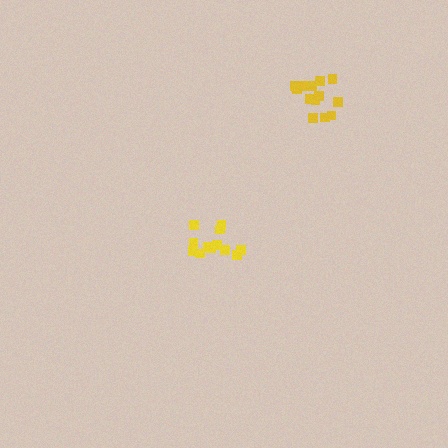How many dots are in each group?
Group 1: 13 dots, Group 2: 12 dots (25 total).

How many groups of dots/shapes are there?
There are 2 groups.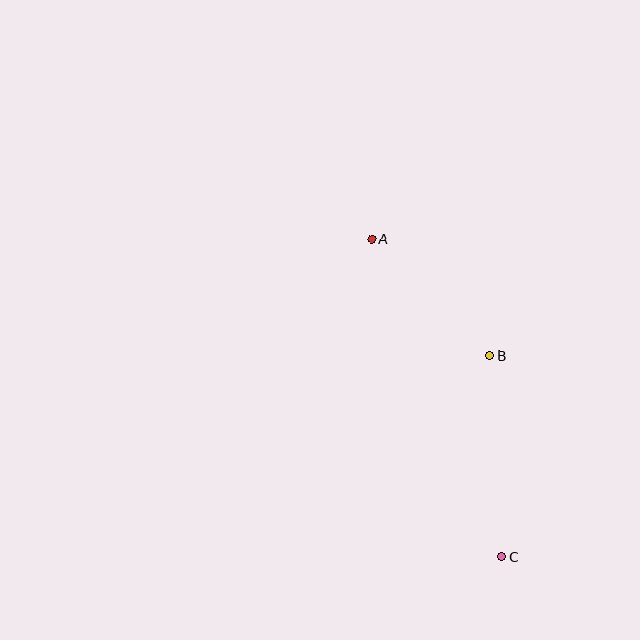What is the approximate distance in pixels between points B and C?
The distance between B and C is approximately 202 pixels.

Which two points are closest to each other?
Points A and B are closest to each other.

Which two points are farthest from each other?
Points A and C are farthest from each other.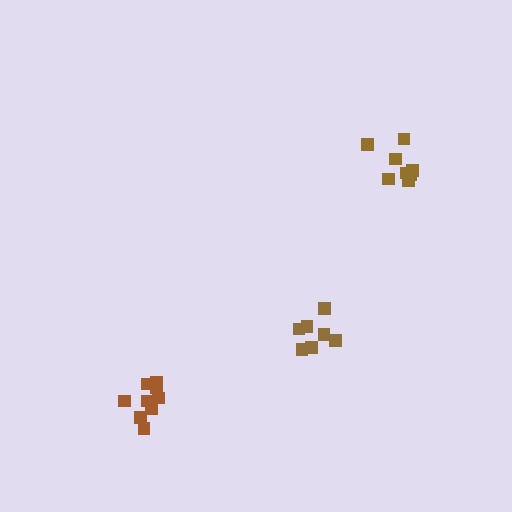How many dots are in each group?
Group 1: 7 dots, Group 2: 9 dots, Group 3: 8 dots (24 total).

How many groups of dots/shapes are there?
There are 3 groups.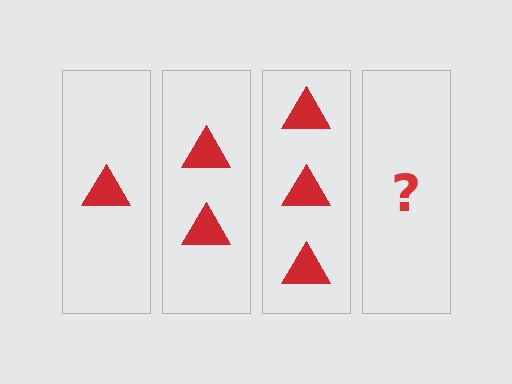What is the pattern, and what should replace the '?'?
The pattern is that each step adds one more triangle. The '?' should be 4 triangles.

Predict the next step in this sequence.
The next step is 4 triangles.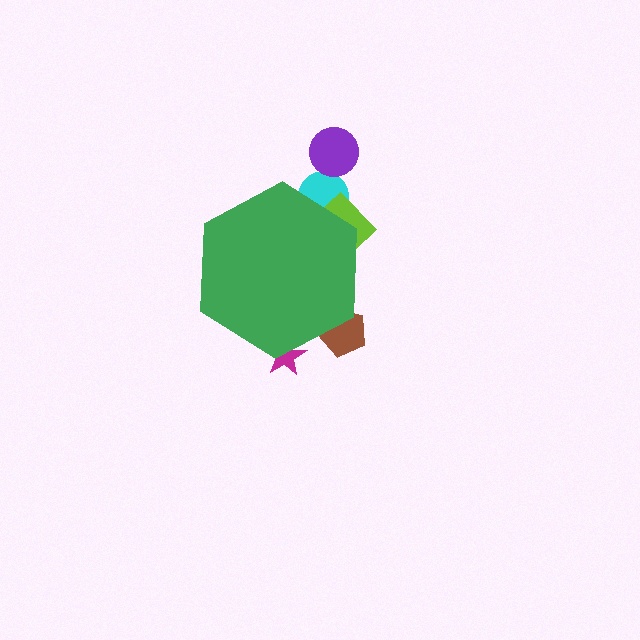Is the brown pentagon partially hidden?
Yes, the brown pentagon is partially hidden behind the green hexagon.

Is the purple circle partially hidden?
No, the purple circle is fully visible.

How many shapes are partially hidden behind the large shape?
4 shapes are partially hidden.